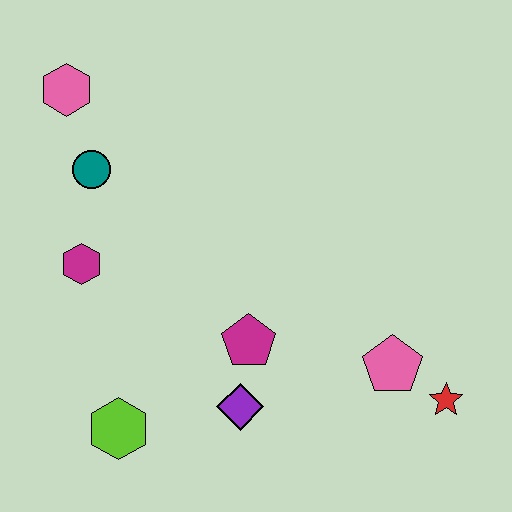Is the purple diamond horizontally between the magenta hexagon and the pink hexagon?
No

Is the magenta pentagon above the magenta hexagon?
No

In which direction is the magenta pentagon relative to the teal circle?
The magenta pentagon is below the teal circle.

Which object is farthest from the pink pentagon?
The pink hexagon is farthest from the pink pentagon.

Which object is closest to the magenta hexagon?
The teal circle is closest to the magenta hexagon.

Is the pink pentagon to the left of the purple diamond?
No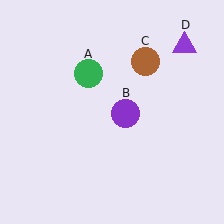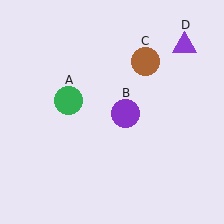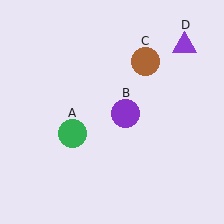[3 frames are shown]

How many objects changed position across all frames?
1 object changed position: green circle (object A).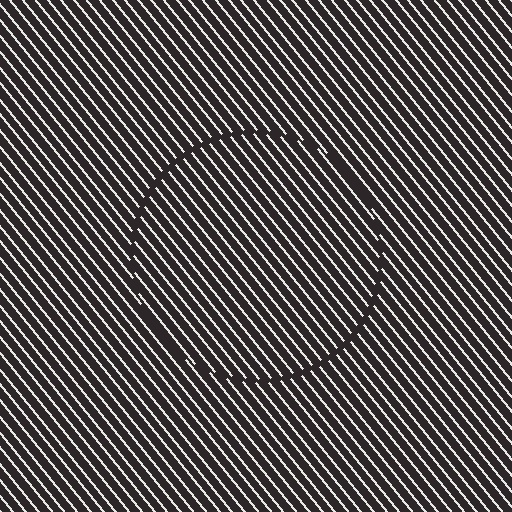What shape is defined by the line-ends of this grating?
An illusory circle. The interior of the shape contains the same grating, shifted by half a period — the contour is defined by the phase discontinuity where line-ends from the inner and outer gratings abut.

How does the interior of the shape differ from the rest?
The interior of the shape contains the same grating, shifted by half a period — the contour is defined by the phase discontinuity where line-ends from the inner and outer gratings abut.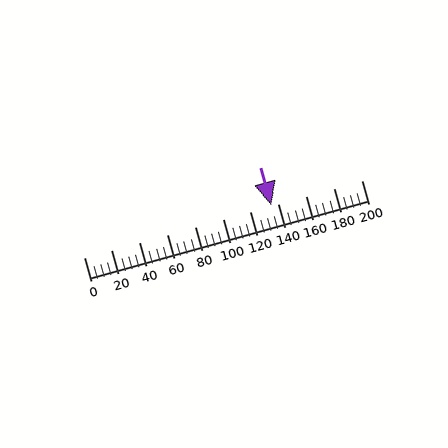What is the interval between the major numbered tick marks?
The major tick marks are spaced 20 units apart.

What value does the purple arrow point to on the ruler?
The purple arrow points to approximately 135.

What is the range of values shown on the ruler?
The ruler shows values from 0 to 200.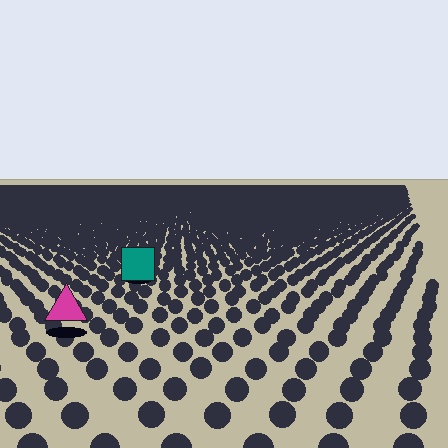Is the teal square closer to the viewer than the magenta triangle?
No. The magenta triangle is closer — you can tell from the texture gradient: the ground texture is coarser near it.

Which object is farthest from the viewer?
The teal square is farthest from the viewer. It appears smaller and the ground texture around it is denser.